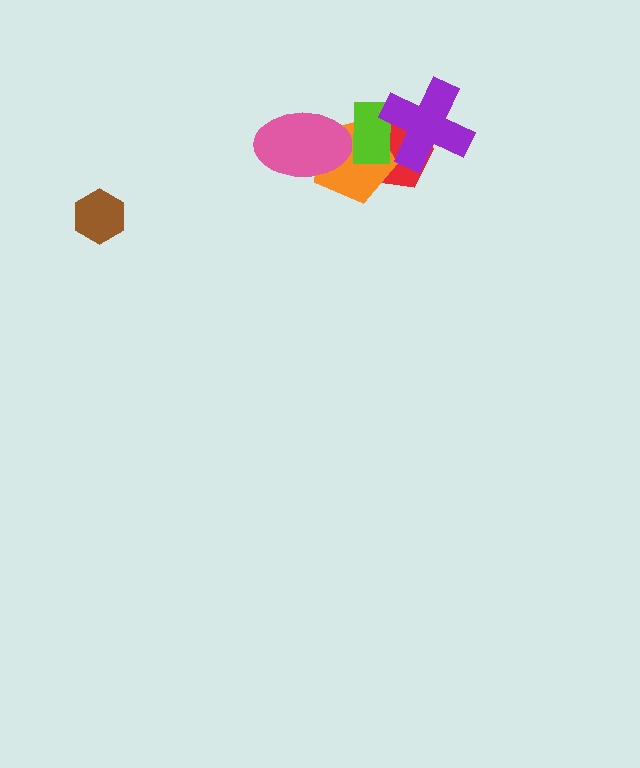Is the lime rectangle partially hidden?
Yes, it is partially covered by another shape.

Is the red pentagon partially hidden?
Yes, it is partially covered by another shape.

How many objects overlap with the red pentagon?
3 objects overlap with the red pentagon.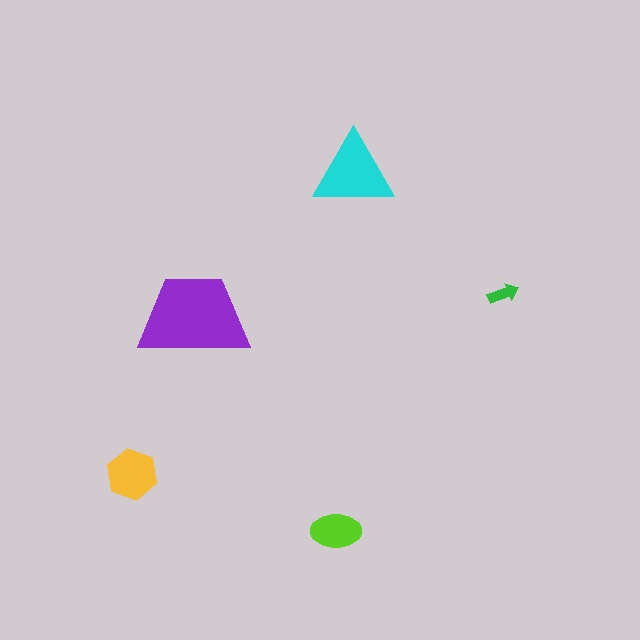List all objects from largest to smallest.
The purple trapezoid, the cyan triangle, the yellow hexagon, the lime ellipse, the green arrow.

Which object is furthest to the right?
The green arrow is rightmost.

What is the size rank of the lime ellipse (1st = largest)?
4th.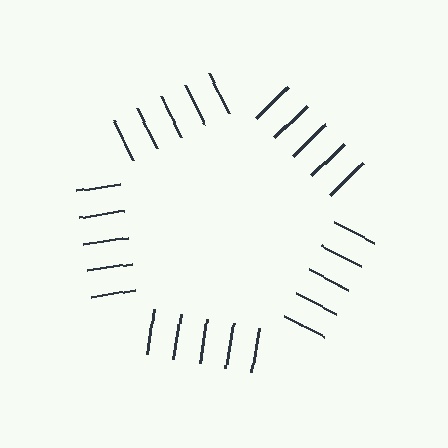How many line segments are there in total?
25 — 5 along each of the 5 edges.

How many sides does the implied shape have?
5 sides — the line-ends trace a pentagon.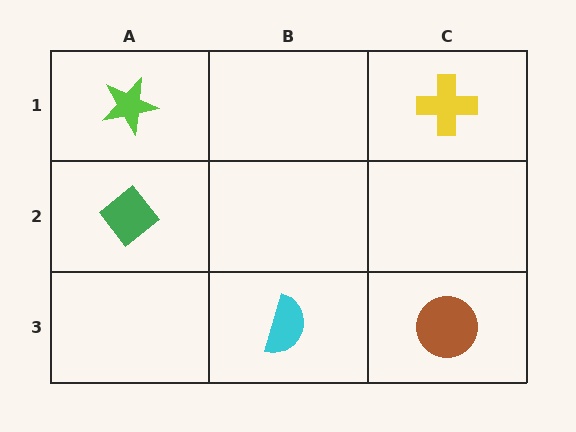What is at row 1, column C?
A yellow cross.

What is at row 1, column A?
A lime star.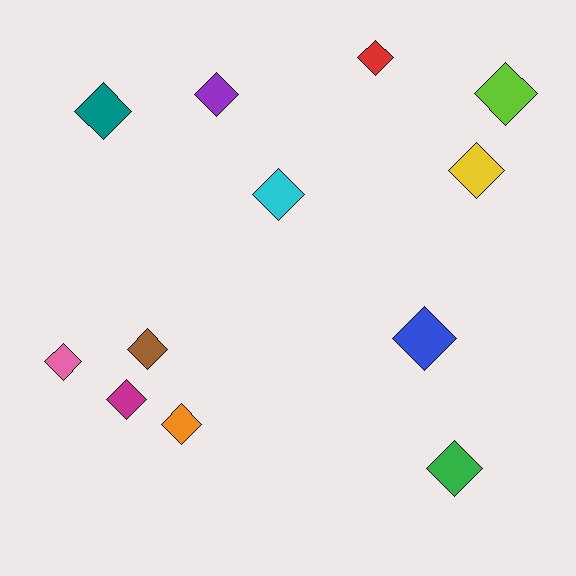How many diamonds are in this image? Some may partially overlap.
There are 12 diamonds.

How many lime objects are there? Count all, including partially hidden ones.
There is 1 lime object.